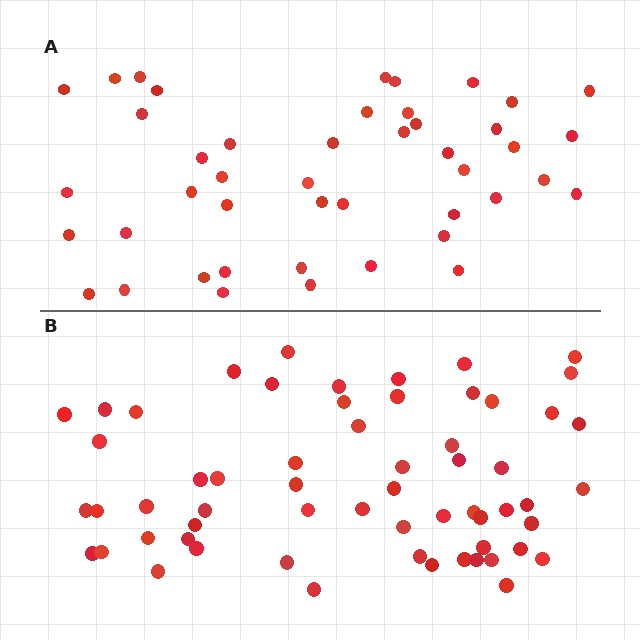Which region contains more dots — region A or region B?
Region B (the bottom region) has more dots.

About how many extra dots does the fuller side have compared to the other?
Region B has approximately 15 more dots than region A.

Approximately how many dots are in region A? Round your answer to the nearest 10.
About 40 dots. (The exact count is 45, which rounds to 40.)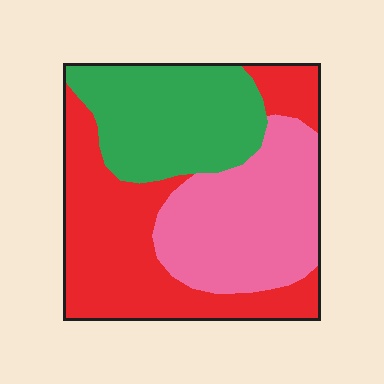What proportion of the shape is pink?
Pink takes up about one third (1/3) of the shape.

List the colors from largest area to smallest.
From largest to smallest: red, pink, green.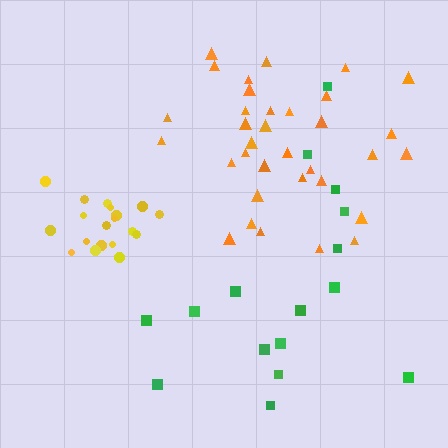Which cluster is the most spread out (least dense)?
Green.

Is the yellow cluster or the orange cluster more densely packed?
Yellow.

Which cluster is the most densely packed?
Yellow.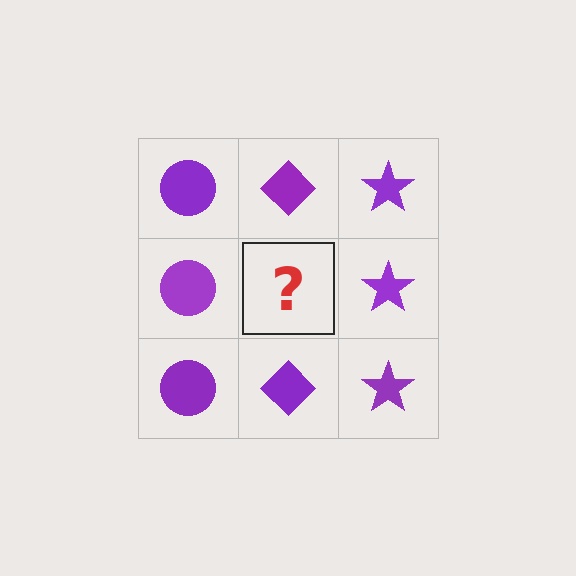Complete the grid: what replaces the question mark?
The question mark should be replaced with a purple diamond.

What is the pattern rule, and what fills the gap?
The rule is that each column has a consistent shape. The gap should be filled with a purple diamond.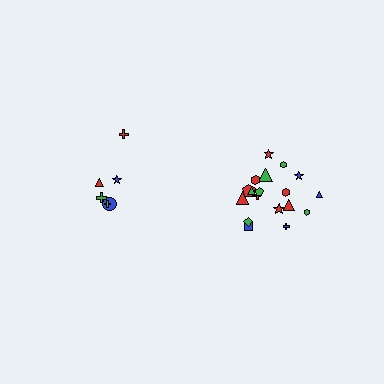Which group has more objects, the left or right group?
The right group.